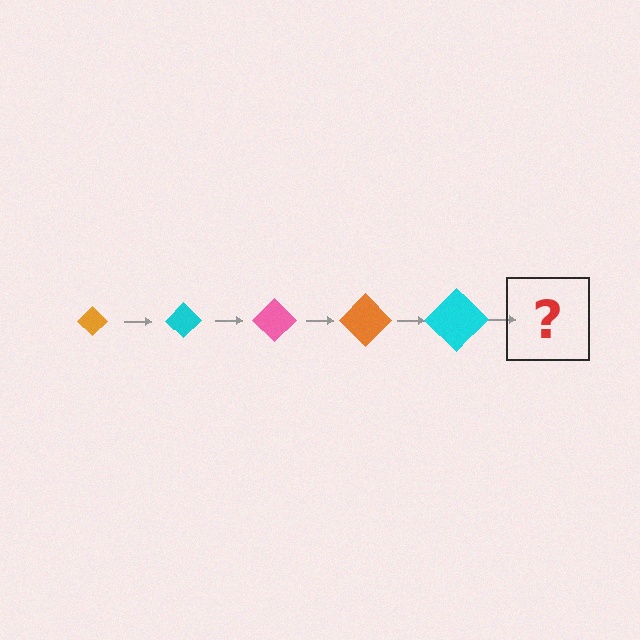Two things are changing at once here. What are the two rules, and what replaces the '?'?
The two rules are that the diamond grows larger each step and the color cycles through orange, cyan, and pink. The '?' should be a pink diamond, larger than the previous one.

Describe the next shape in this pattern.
It should be a pink diamond, larger than the previous one.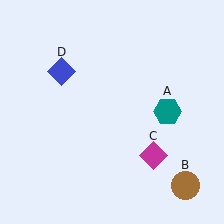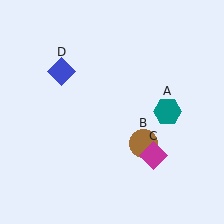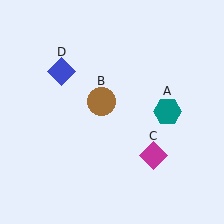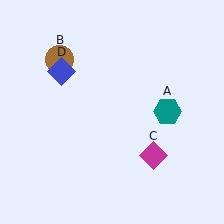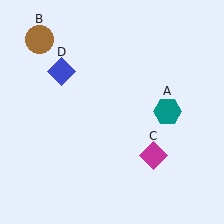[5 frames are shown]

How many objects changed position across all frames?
1 object changed position: brown circle (object B).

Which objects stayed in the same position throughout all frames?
Teal hexagon (object A) and magenta diamond (object C) and blue diamond (object D) remained stationary.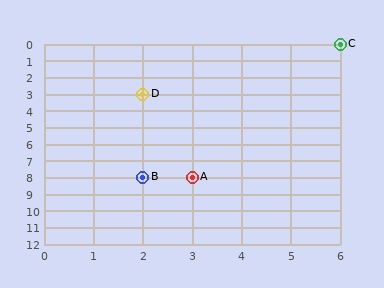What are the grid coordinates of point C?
Point C is at grid coordinates (6, 0).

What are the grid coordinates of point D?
Point D is at grid coordinates (2, 3).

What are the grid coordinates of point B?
Point B is at grid coordinates (2, 8).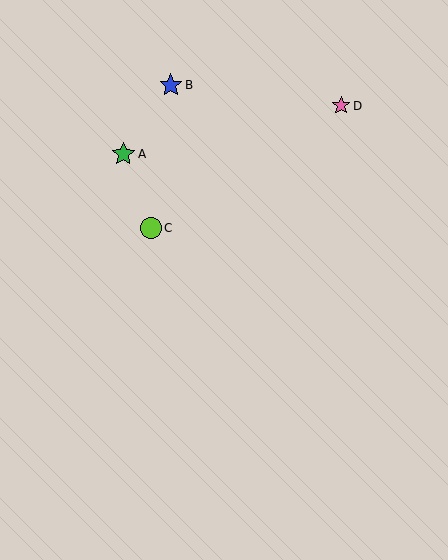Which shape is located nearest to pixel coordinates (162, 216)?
The lime circle (labeled C) at (151, 228) is nearest to that location.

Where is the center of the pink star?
The center of the pink star is at (341, 106).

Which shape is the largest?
The green star (labeled A) is the largest.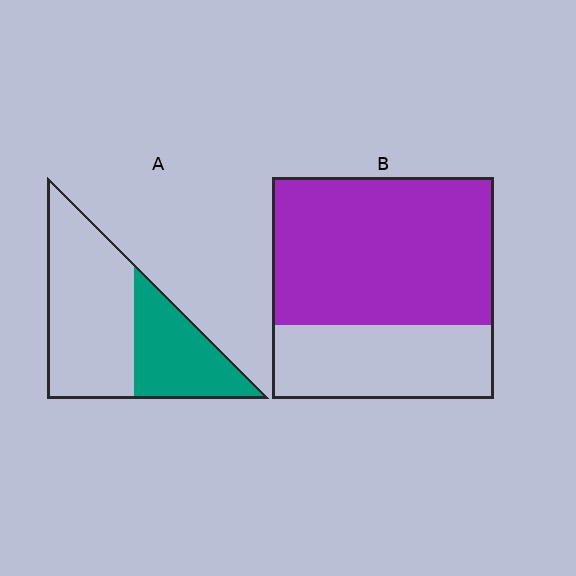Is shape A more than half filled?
No.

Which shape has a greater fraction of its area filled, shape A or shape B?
Shape B.